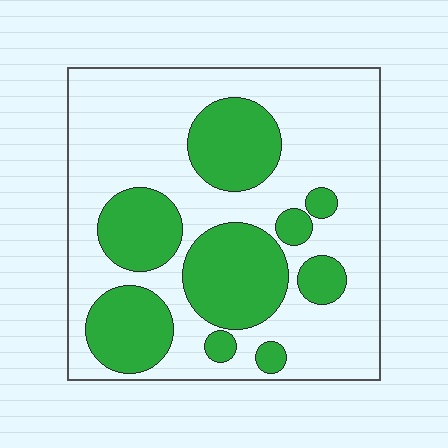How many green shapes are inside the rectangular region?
9.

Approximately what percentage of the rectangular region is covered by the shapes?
Approximately 35%.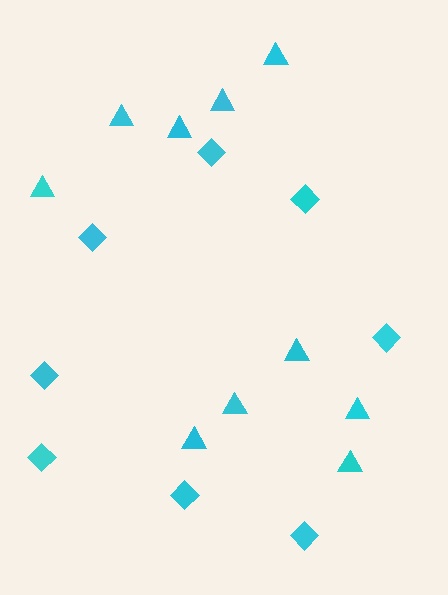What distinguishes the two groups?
There are 2 groups: one group of triangles (10) and one group of diamonds (8).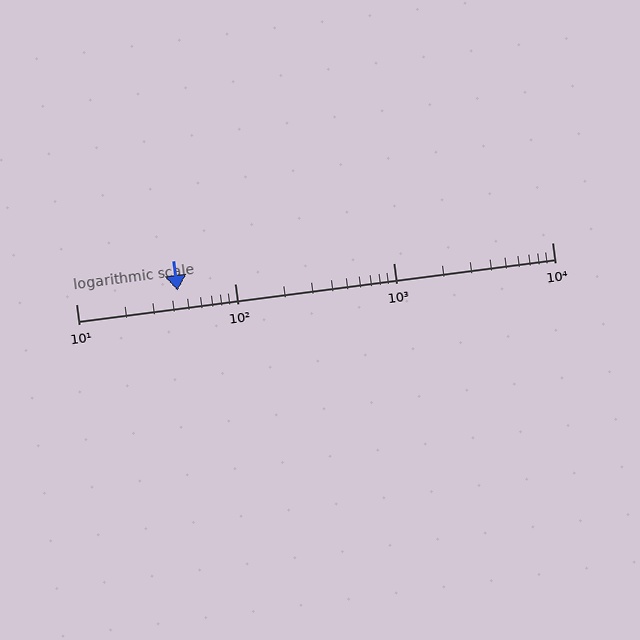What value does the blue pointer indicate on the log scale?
The pointer indicates approximately 44.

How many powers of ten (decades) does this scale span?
The scale spans 3 decades, from 10 to 10000.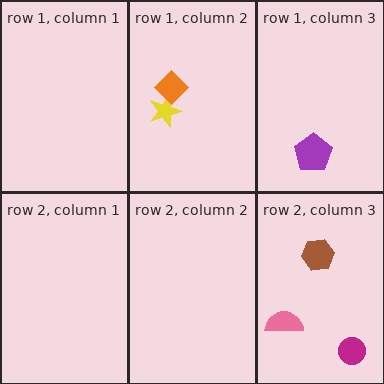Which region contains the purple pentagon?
The row 1, column 3 region.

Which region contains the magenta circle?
The row 2, column 3 region.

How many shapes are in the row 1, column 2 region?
2.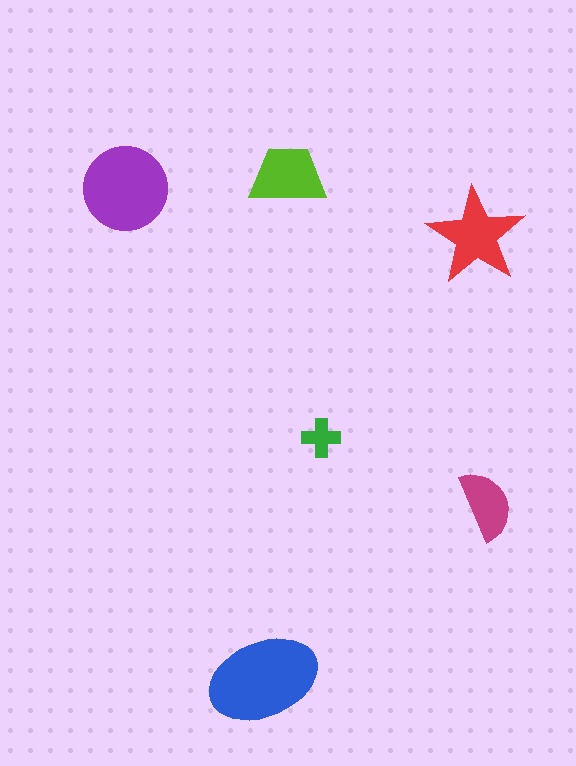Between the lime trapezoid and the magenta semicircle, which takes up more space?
The lime trapezoid.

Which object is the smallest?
The green cross.